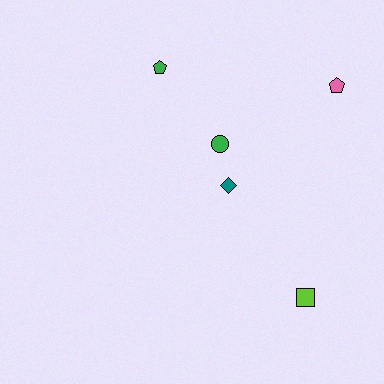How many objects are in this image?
There are 5 objects.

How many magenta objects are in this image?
There are no magenta objects.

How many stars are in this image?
There are no stars.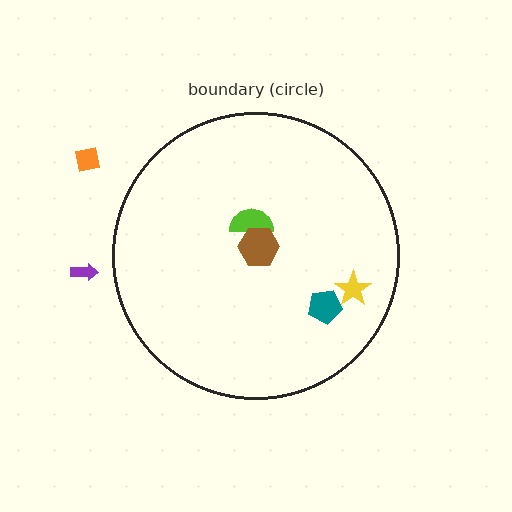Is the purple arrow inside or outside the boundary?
Outside.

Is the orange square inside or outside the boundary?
Outside.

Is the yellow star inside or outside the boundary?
Inside.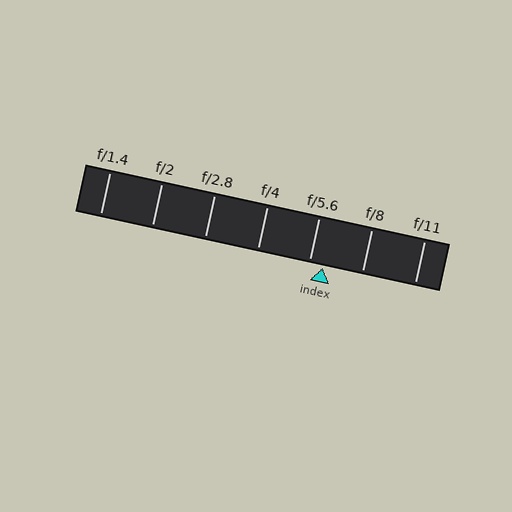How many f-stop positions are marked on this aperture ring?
There are 7 f-stop positions marked.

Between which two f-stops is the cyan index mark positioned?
The index mark is between f/5.6 and f/8.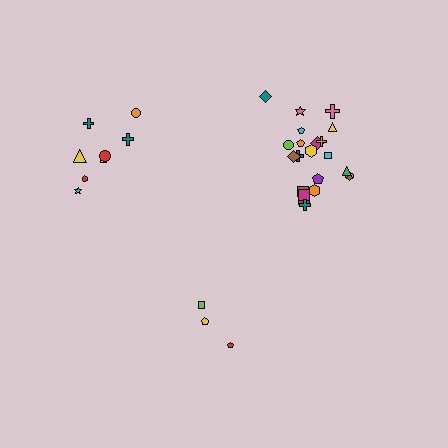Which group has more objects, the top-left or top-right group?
The top-right group.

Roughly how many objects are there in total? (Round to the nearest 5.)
Roughly 35 objects in total.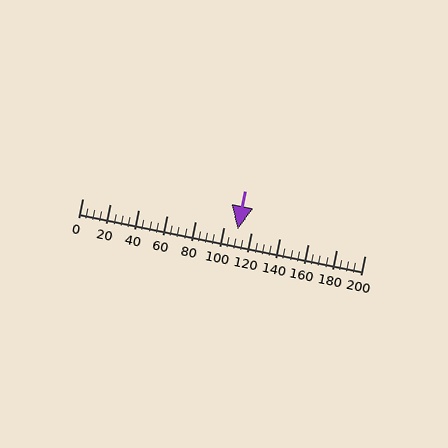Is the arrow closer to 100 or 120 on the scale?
The arrow is closer to 120.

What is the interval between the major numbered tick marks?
The major tick marks are spaced 20 units apart.